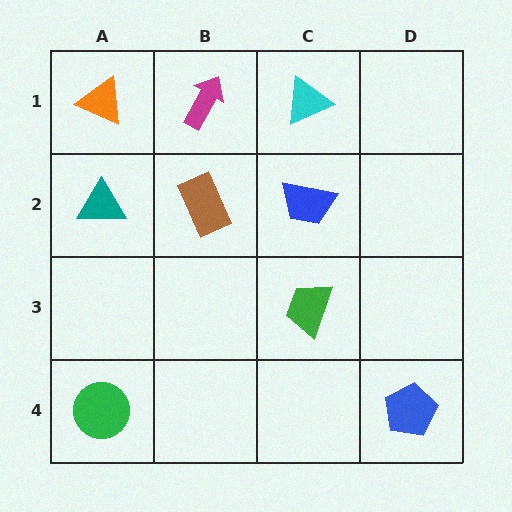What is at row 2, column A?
A teal triangle.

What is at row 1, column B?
A magenta arrow.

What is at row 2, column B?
A brown rectangle.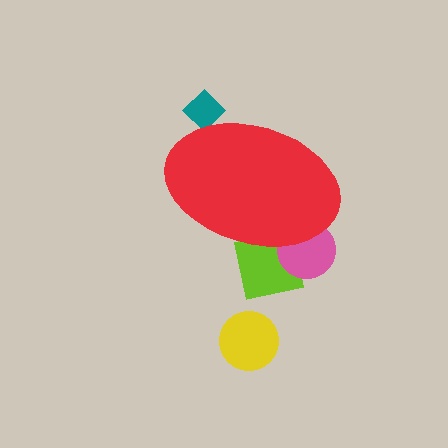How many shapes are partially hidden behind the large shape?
3 shapes are partially hidden.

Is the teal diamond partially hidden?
Yes, the teal diamond is partially hidden behind the red ellipse.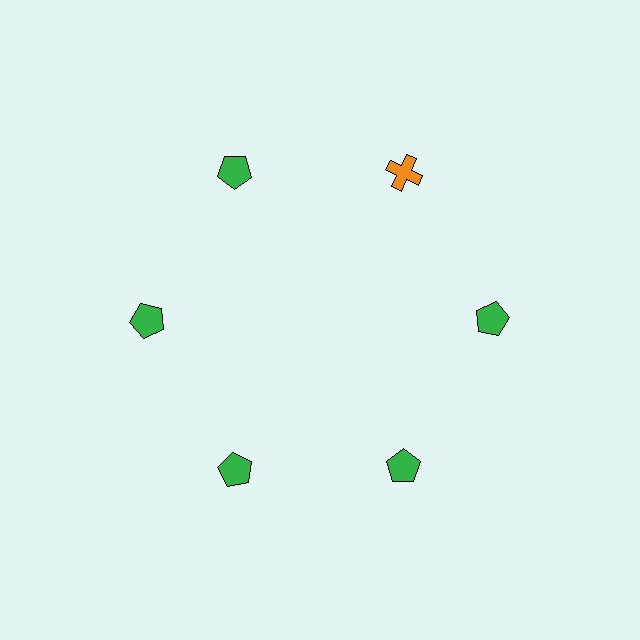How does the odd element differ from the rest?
It differs in both color (orange instead of green) and shape (cross instead of pentagon).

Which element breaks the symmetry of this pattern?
The orange cross at roughly the 1 o'clock position breaks the symmetry. All other shapes are green pentagons.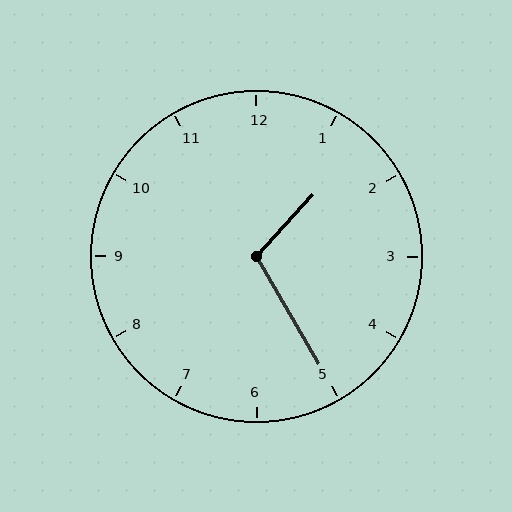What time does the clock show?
1:25.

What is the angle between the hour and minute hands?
Approximately 108 degrees.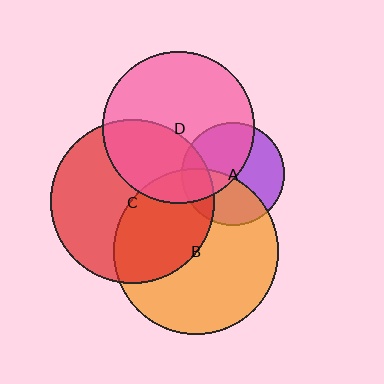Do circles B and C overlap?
Yes.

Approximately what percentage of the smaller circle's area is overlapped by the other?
Approximately 40%.